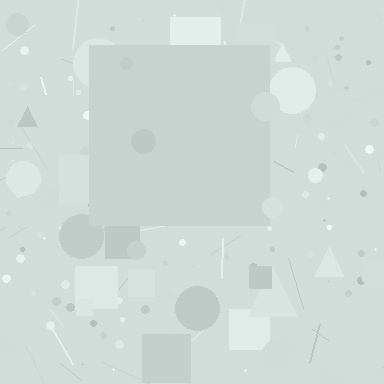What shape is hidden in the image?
A square is hidden in the image.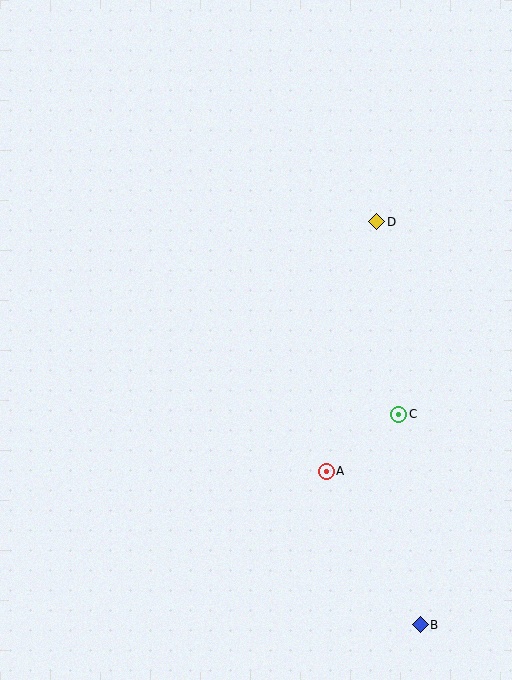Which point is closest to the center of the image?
Point A at (327, 471) is closest to the center.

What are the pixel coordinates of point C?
Point C is at (399, 414).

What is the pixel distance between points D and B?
The distance between D and B is 405 pixels.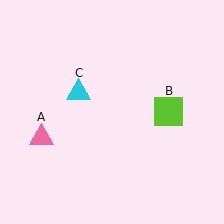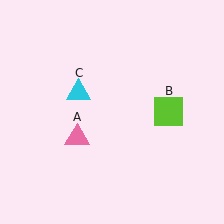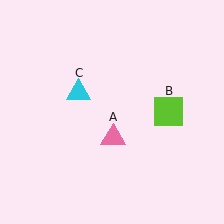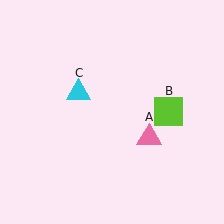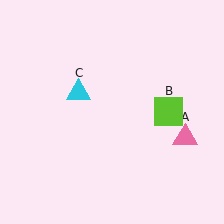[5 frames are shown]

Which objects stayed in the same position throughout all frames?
Lime square (object B) and cyan triangle (object C) remained stationary.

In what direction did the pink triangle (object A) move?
The pink triangle (object A) moved right.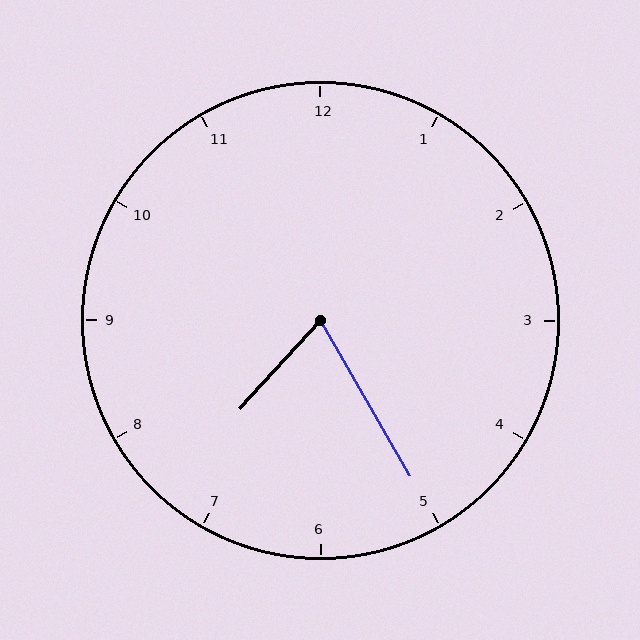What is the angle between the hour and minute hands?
Approximately 72 degrees.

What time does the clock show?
7:25.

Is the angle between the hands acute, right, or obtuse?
It is acute.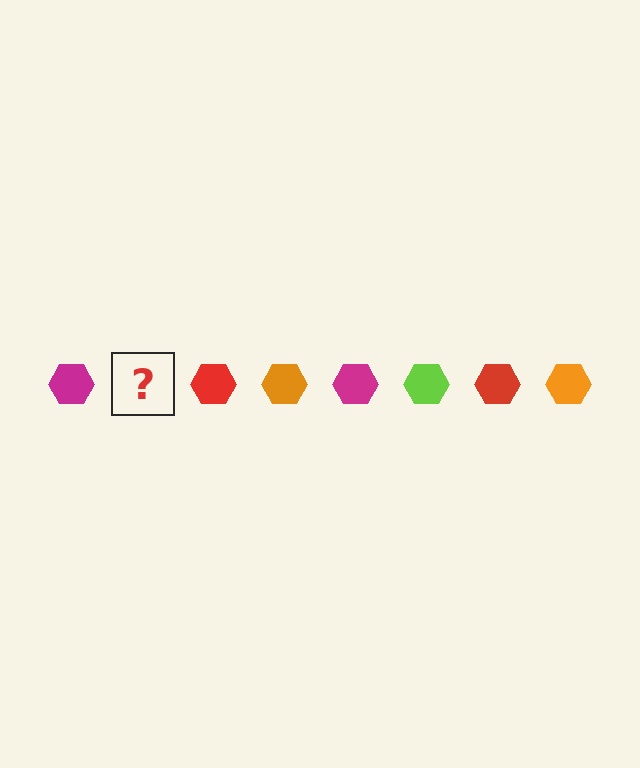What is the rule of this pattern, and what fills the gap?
The rule is that the pattern cycles through magenta, lime, red, orange hexagons. The gap should be filled with a lime hexagon.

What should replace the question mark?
The question mark should be replaced with a lime hexagon.